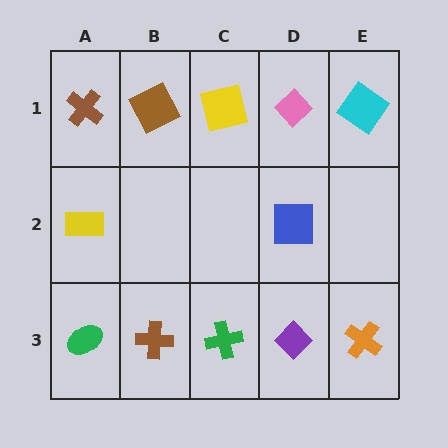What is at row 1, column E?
A cyan diamond.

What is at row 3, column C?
A green cross.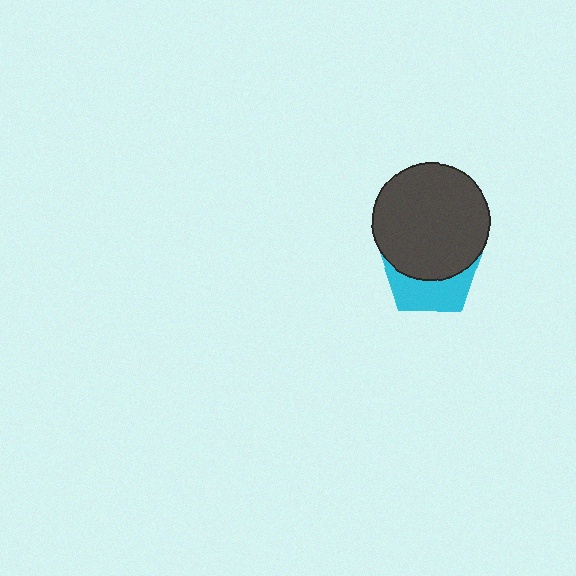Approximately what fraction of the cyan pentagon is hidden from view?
Roughly 60% of the cyan pentagon is hidden behind the dark gray circle.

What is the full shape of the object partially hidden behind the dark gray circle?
The partially hidden object is a cyan pentagon.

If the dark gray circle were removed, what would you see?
You would see the complete cyan pentagon.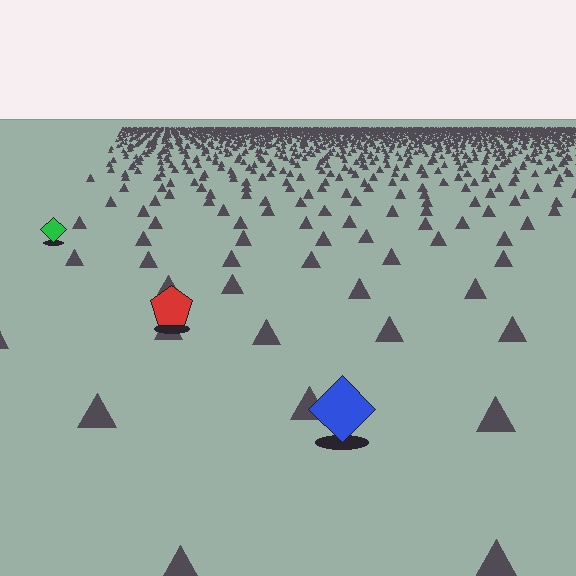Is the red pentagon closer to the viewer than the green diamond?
Yes. The red pentagon is closer — you can tell from the texture gradient: the ground texture is coarser near it.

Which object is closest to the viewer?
The blue diamond is closest. The texture marks near it are larger and more spread out.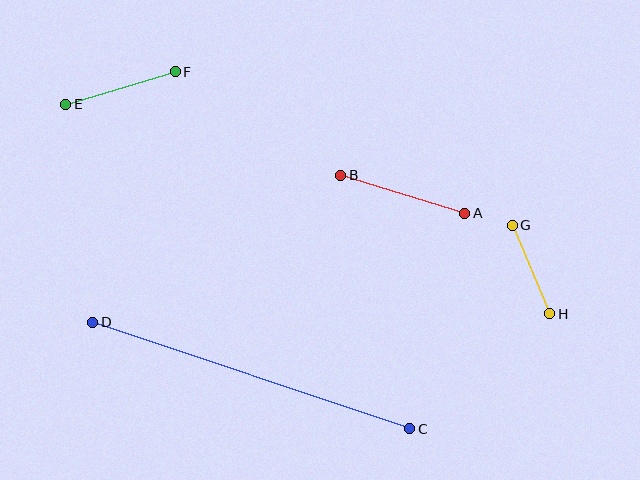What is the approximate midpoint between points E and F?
The midpoint is at approximately (120, 88) pixels.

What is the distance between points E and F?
The distance is approximately 114 pixels.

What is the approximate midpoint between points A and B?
The midpoint is at approximately (403, 194) pixels.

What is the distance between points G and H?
The distance is approximately 96 pixels.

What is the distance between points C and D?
The distance is approximately 334 pixels.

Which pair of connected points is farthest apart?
Points C and D are farthest apart.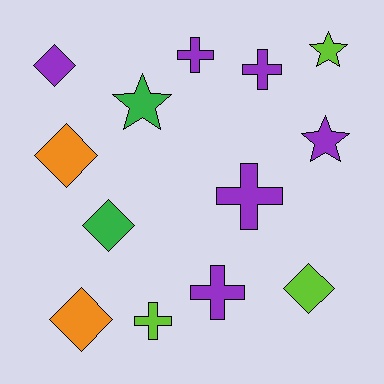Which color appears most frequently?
Purple, with 6 objects.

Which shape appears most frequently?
Cross, with 5 objects.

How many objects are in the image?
There are 13 objects.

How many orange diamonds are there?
There are 2 orange diamonds.